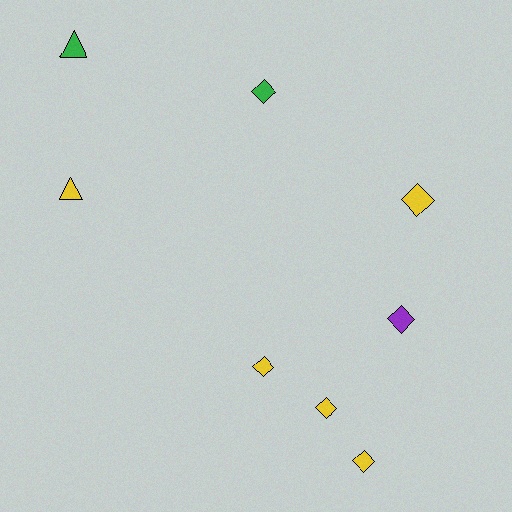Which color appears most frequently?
Yellow, with 5 objects.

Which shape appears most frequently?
Diamond, with 6 objects.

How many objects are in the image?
There are 8 objects.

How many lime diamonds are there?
There are no lime diamonds.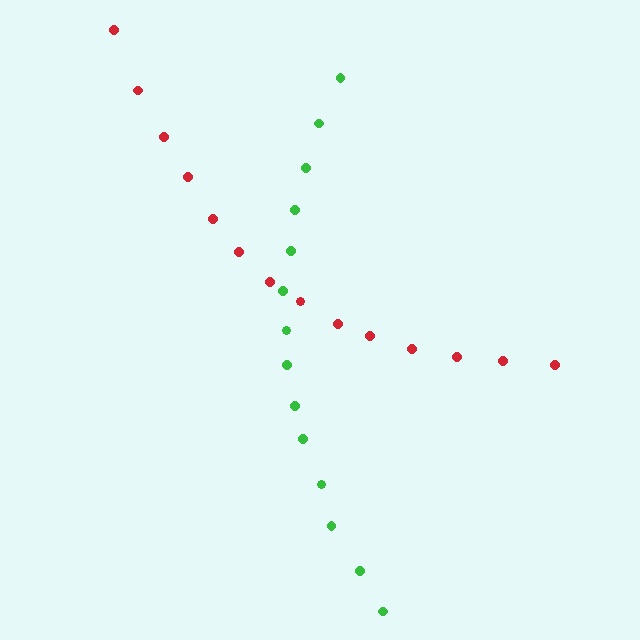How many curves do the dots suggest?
There are 2 distinct paths.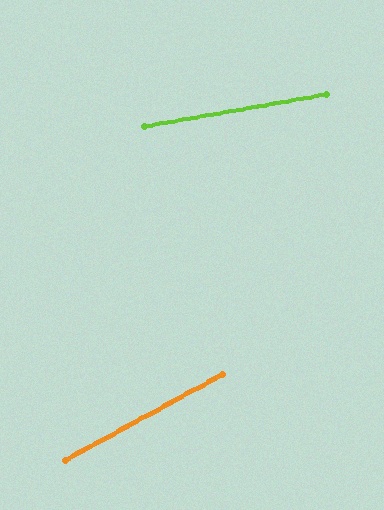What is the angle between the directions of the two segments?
Approximately 19 degrees.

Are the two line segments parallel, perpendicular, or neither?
Neither parallel nor perpendicular — they differ by about 19°.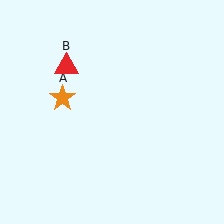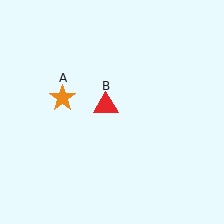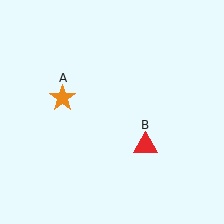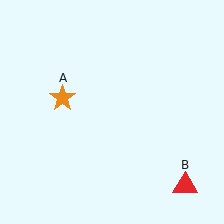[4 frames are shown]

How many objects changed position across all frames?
1 object changed position: red triangle (object B).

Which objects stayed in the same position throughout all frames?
Orange star (object A) remained stationary.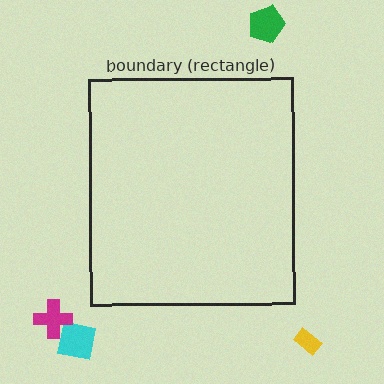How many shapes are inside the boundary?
0 inside, 4 outside.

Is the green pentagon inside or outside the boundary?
Outside.